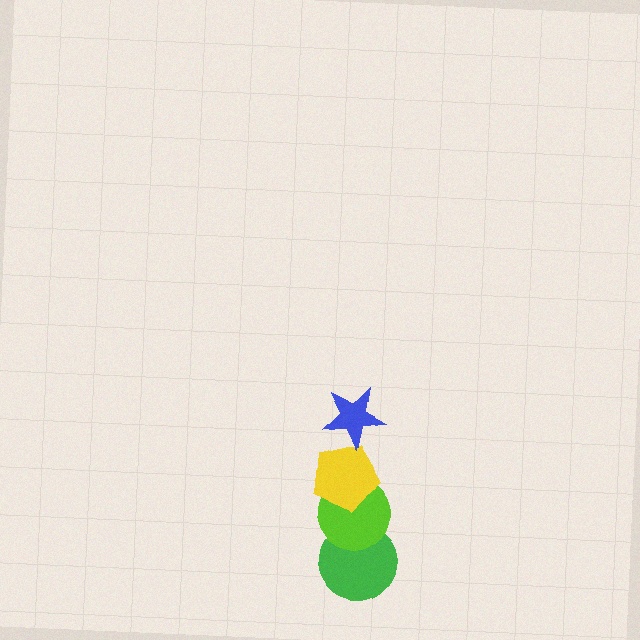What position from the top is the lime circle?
The lime circle is 3rd from the top.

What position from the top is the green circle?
The green circle is 4th from the top.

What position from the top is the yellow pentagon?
The yellow pentagon is 2nd from the top.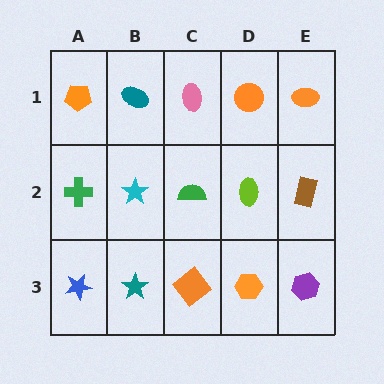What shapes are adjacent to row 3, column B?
A cyan star (row 2, column B), a blue star (row 3, column A), an orange diamond (row 3, column C).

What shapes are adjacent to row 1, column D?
A lime ellipse (row 2, column D), a pink ellipse (row 1, column C), an orange ellipse (row 1, column E).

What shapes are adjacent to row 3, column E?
A brown rectangle (row 2, column E), an orange hexagon (row 3, column D).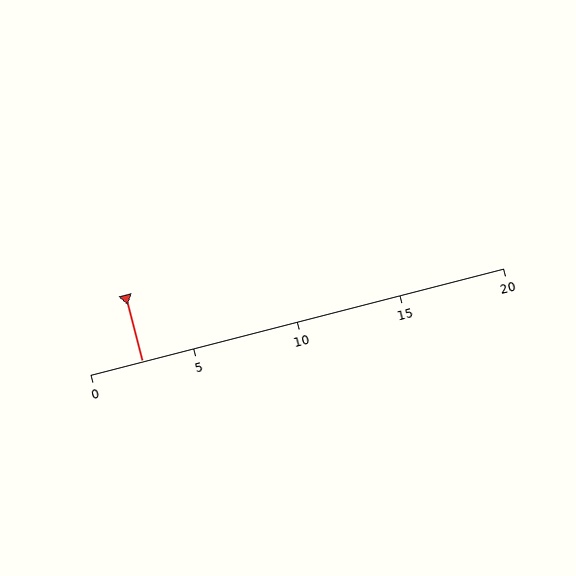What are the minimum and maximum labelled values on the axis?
The axis runs from 0 to 20.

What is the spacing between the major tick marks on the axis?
The major ticks are spaced 5 apart.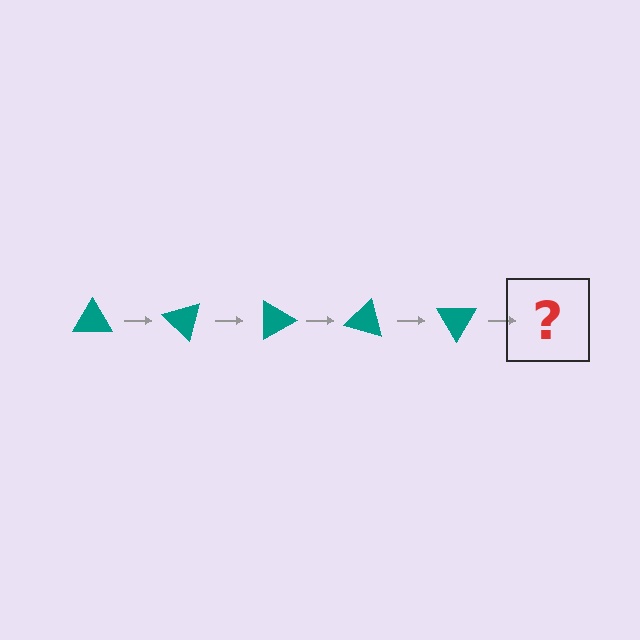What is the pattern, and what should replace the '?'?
The pattern is that the triangle rotates 45 degrees each step. The '?' should be a teal triangle rotated 225 degrees.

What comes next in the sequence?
The next element should be a teal triangle rotated 225 degrees.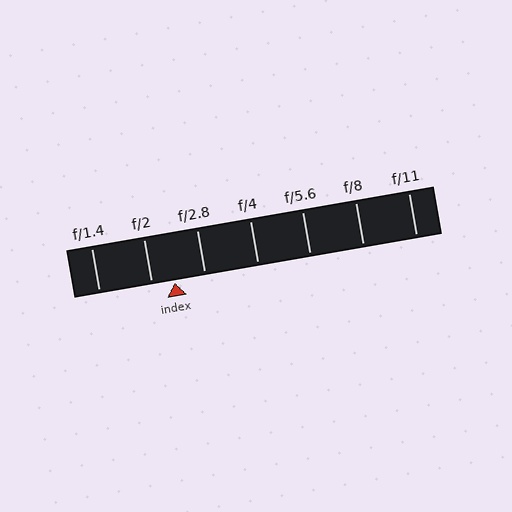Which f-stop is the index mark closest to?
The index mark is closest to f/2.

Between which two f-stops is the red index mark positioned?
The index mark is between f/2 and f/2.8.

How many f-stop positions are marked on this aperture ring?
There are 7 f-stop positions marked.